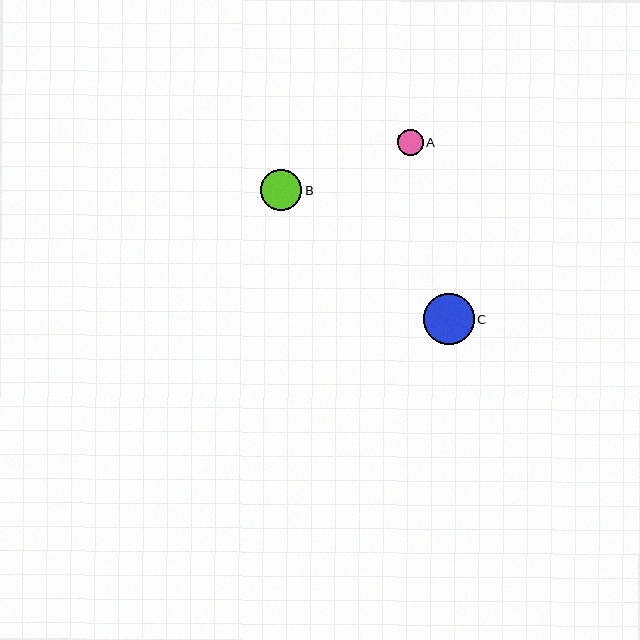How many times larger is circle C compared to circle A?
Circle C is approximately 1.9 times the size of circle A.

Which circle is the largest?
Circle C is the largest with a size of approximately 50 pixels.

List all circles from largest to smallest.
From largest to smallest: C, B, A.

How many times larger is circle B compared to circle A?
Circle B is approximately 1.6 times the size of circle A.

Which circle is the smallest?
Circle A is the smallest with a size of approximately 26 pixels.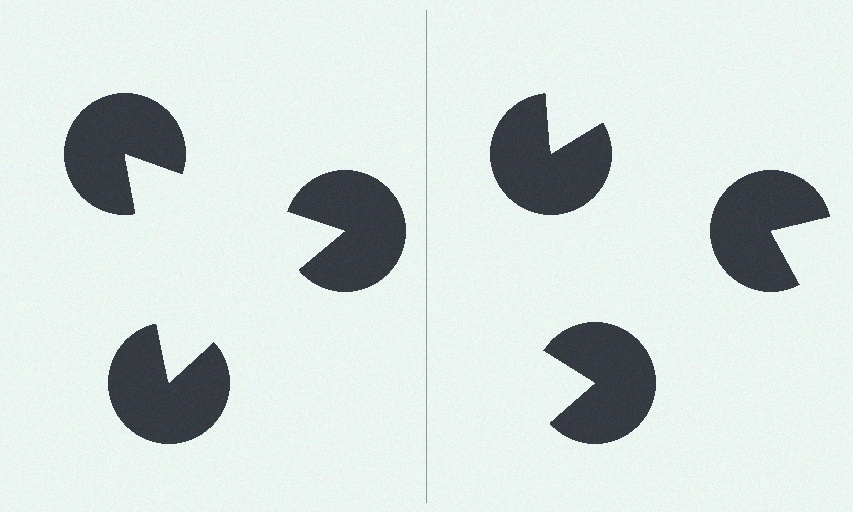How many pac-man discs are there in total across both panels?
6 — 3 on each side.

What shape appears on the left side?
An illusory triangle.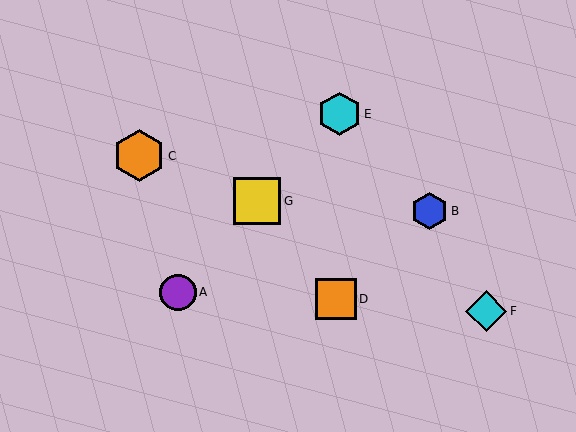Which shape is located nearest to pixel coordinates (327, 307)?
The orange square (labeled D) at (336, 299) is nearest to that location.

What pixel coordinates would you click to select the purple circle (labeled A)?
Click at (178, 292) to select the purple circle A.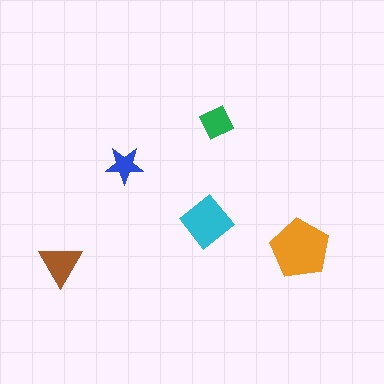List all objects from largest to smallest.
The orange pentagon, the cyan diamond, the brown triangle, the green diamond, the blue star.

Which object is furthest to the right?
The orange pentagon is rightmost.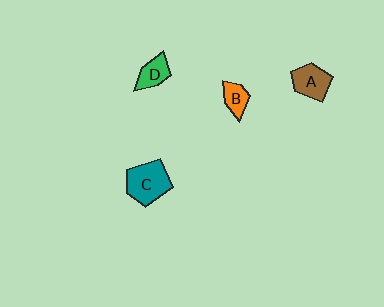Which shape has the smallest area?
Shape B (orange).